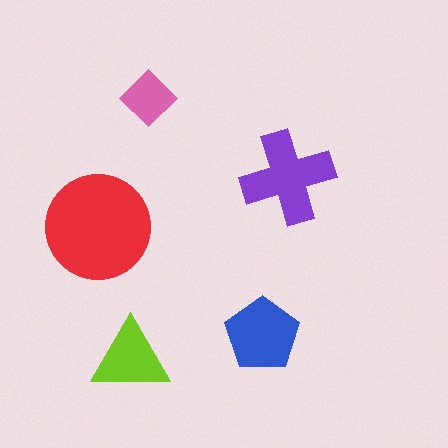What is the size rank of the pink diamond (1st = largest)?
5th.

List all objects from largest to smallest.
The red circle, the purple cross, the blue pentagon, the lime triangle, the pink diamond.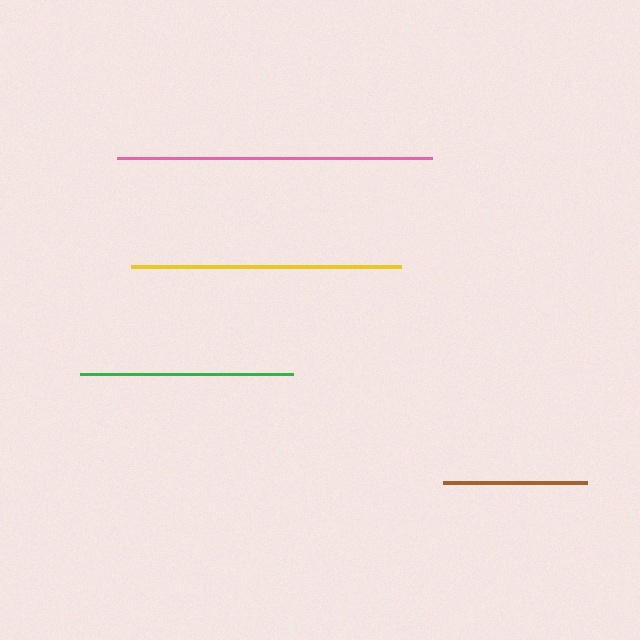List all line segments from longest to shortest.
From longest to shortest: pink, yellow, green, brown.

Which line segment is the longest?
The pink line is the longest at approximately 314 pixels.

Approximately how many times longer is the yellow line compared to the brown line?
The yellow line is approximately 1.9 times the length of the brown line.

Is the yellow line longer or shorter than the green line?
The yellow line is longer than the green line.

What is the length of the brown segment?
The brown segment is approximately 145 pixels long.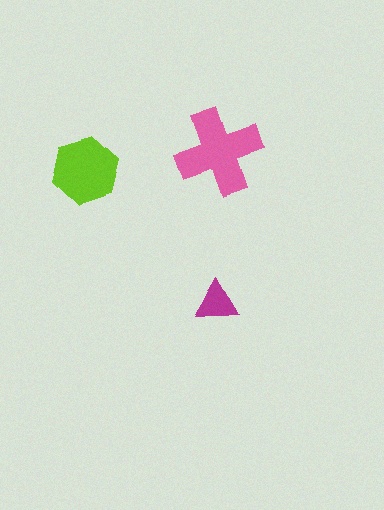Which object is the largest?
The pink cross.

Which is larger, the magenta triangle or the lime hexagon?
The lime hexagon.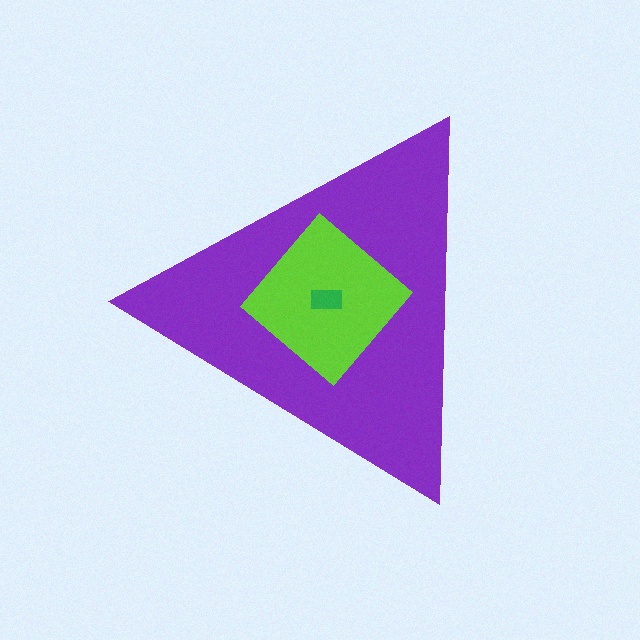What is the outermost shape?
The purple triangle.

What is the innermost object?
The green rectangle.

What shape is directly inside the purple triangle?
The lime diamond.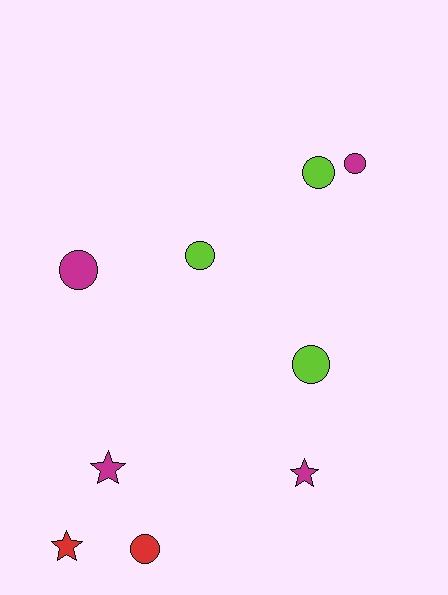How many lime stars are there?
There are no lime stars.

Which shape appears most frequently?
Circle, with 6 objects.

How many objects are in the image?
There are 9 objects.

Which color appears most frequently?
Magenta, with 4 objects.